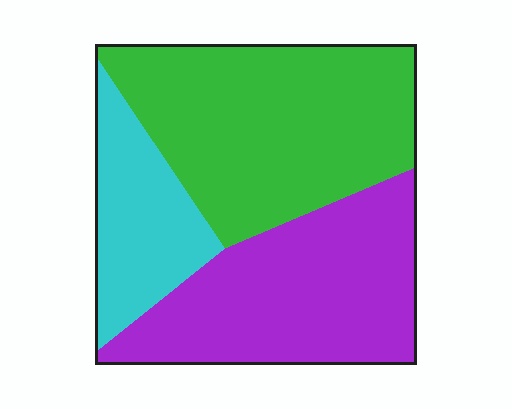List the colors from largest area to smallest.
From largest to smallest: green, purple, cyan.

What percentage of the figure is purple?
Purple covers about 35% of the figure.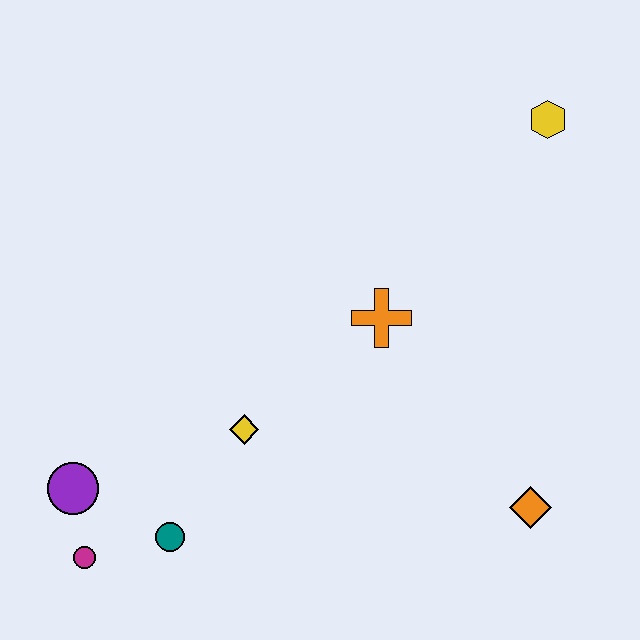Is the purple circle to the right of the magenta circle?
No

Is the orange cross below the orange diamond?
No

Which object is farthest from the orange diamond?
The purple circle is farthest from the orange diamond.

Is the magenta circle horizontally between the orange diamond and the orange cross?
No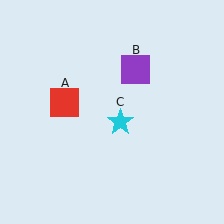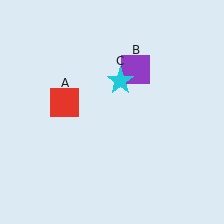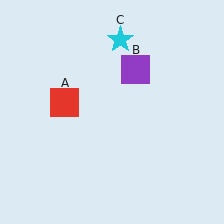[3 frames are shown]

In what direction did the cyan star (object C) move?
The cyan star (object C) moved up.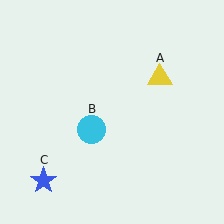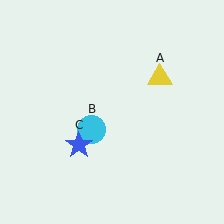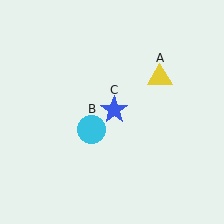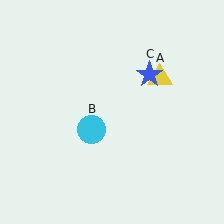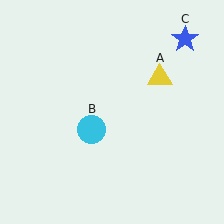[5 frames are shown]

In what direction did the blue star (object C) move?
The blue star (object C) moved up and to the right.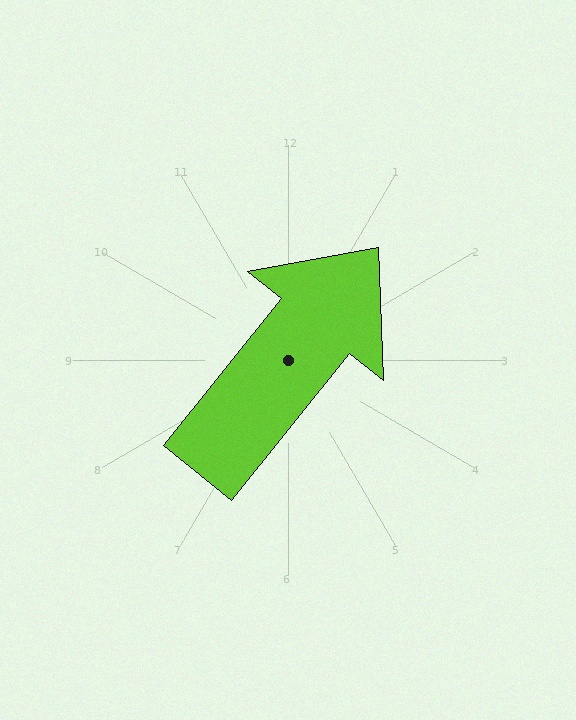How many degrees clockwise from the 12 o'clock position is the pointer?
Approximately 39 degrees.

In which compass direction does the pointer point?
Northeast.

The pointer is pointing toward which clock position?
Roughly 1 o'clock.